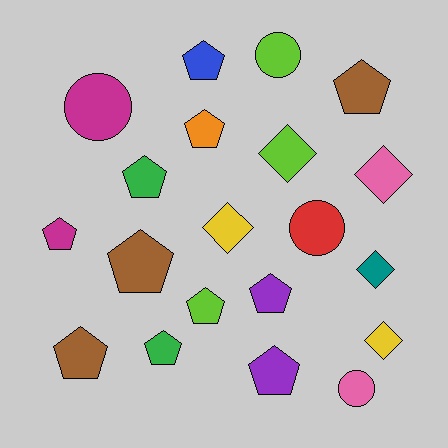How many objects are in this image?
There are 20 objects.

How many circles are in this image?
There are 4 circles.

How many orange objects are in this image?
There is 1 orange object.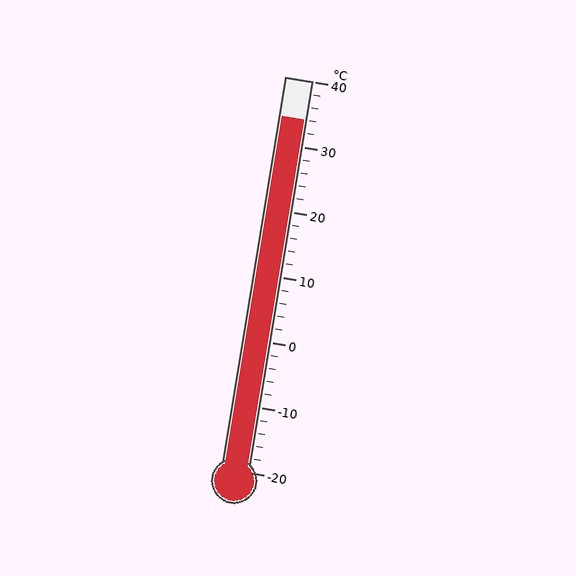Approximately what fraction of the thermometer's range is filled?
The thermometer is filled to approximately 90% of its range.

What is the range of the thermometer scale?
The thermometer scale ranges from -20°C to 40°C.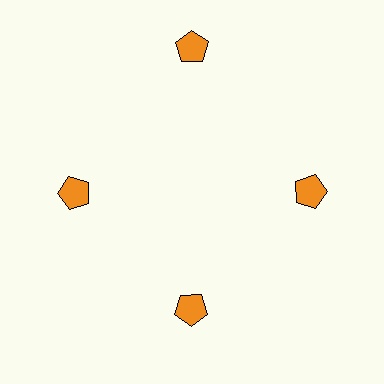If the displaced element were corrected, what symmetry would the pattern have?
It would have 4-fold rotational symmetry — the pattern would map onto itself every 90 degrees.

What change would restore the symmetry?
The symmetry would be restored by moving it inward, back onto the ring so that all 4 pentagons sit at equal angles and equal distance from the center.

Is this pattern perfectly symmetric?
No. The 4 orange pentagons are arranged in a ring, but one element near the 12 o'clock position is pushed outward from the center, breaking the 4-fold rotational symmetry.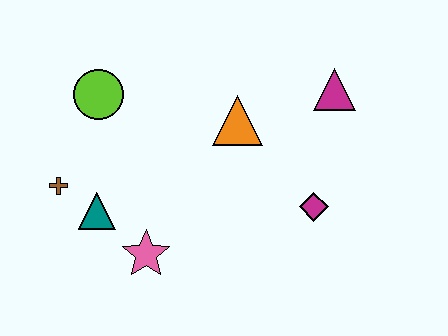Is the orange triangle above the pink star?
Yes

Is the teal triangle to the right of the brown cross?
Yes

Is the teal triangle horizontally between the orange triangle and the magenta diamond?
No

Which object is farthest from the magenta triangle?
The brown cross is farthest from the magenta triangle.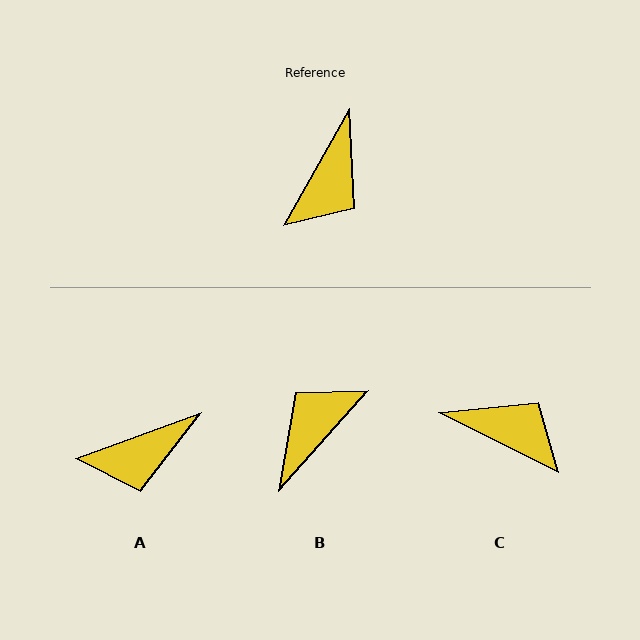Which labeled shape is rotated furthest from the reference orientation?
B, about 168 degrees away.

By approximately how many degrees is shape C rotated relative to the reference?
Approximately 93 degrees counter-clockwise.